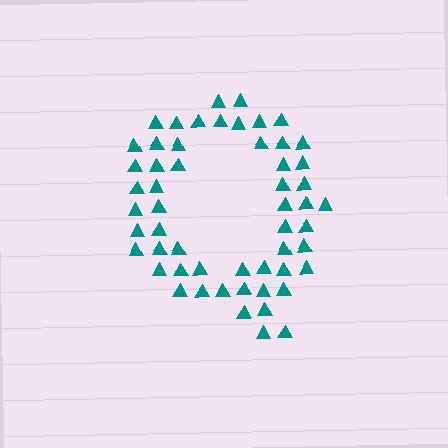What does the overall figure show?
The overall figure shows the letter Q.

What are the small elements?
The small elements are triangles.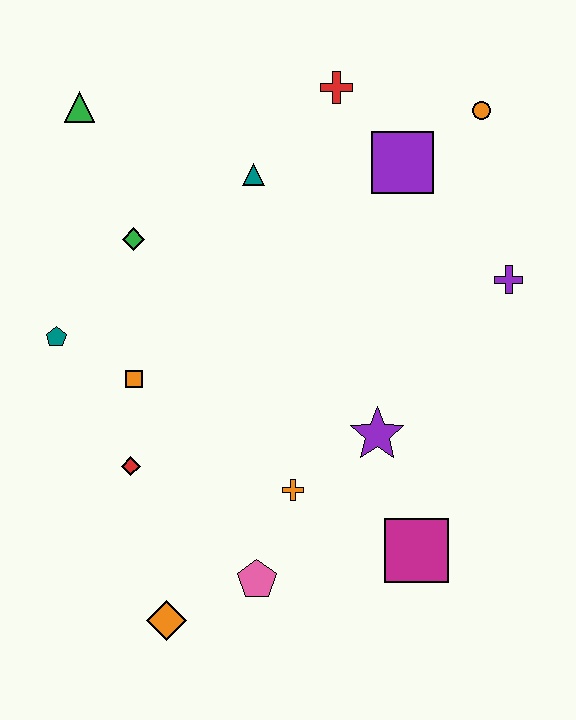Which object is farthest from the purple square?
The orange diamond is farthest from the purple square.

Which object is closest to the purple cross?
The purple square is closest to the purple cross.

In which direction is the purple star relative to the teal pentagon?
The purple star is to the right of the teal pentagon.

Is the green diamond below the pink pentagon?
No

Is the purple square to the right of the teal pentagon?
Yes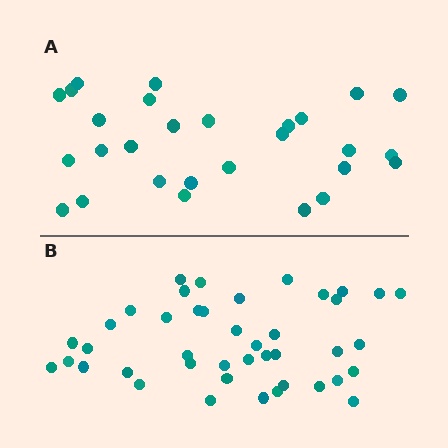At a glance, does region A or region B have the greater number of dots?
Region B (the bottom region) has more dots.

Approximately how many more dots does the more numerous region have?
Region B has approximately 15 more dots than region A.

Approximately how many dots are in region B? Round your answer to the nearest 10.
About 40 dots. (The exact count is 42, which rounds to 40.)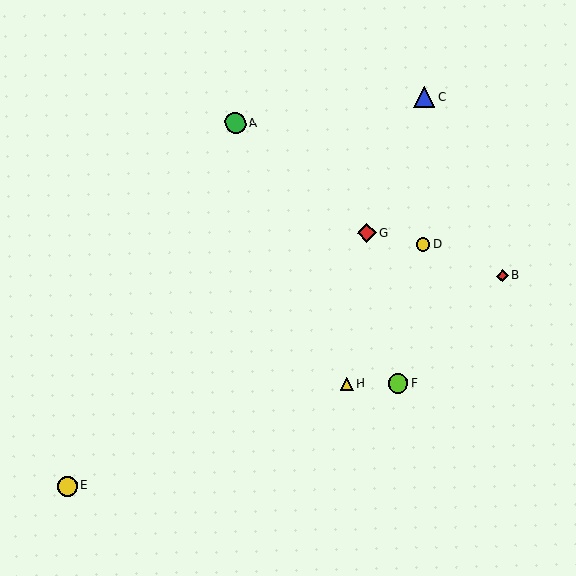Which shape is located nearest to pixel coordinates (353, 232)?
The red diamond (labeled G) at (367, 233) is nearest to that location.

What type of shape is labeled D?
Shape D is a yellow circle.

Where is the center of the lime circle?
The center of the lime circle is at (398, 383).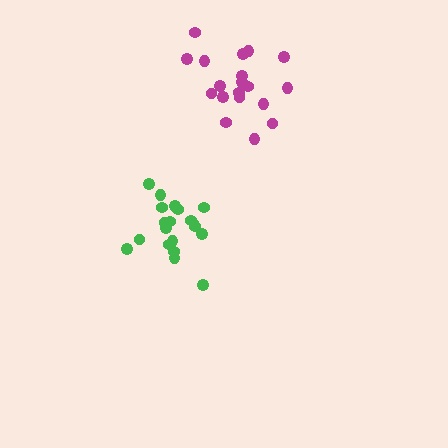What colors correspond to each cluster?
The clusters are colored: magenta, green.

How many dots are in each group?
Group 1: 19 dots, Group 2: 20 dots (39 total).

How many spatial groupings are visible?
There are 2 spatial groupings.